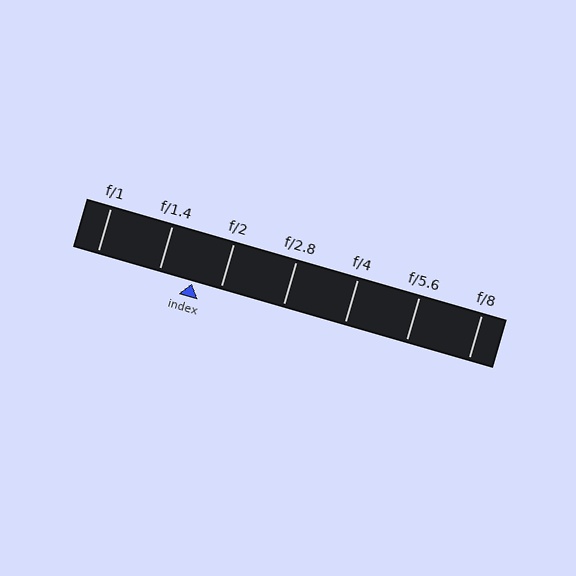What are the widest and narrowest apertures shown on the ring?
The widest aperture shown is f/1 and the narrowest is f/8.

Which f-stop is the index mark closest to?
The index mark is closest to f/2.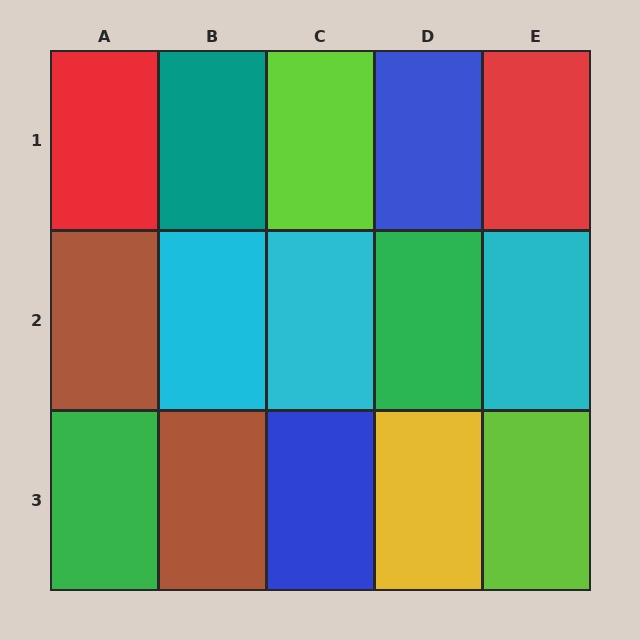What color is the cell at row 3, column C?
Blue.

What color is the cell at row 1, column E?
Red.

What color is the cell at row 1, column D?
Blue.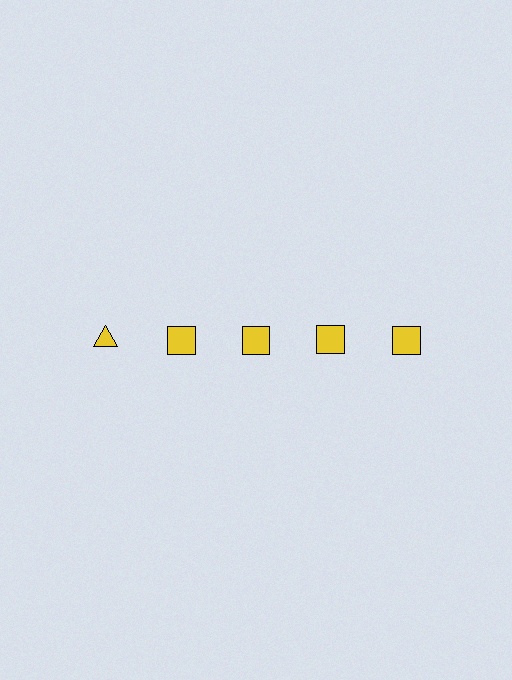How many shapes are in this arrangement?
There are 5 shapes arranged in a grid pattern.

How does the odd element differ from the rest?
It has a different shape: triangle instead of square.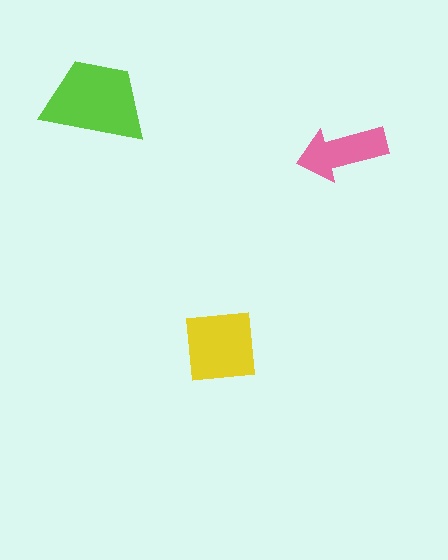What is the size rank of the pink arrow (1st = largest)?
3rd.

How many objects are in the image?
There are 3 objects in the image.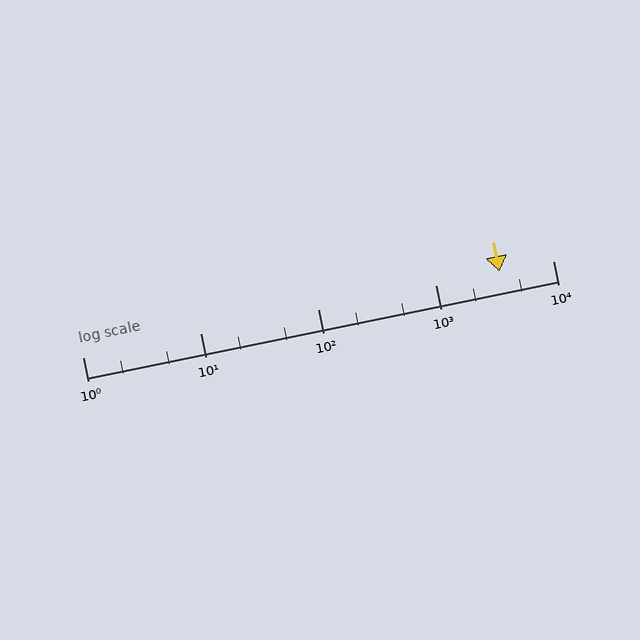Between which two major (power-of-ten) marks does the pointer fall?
The pointer is between 1000 and 10000.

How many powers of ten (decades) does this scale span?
The scale spans 4 decades, from 1 to 10000.